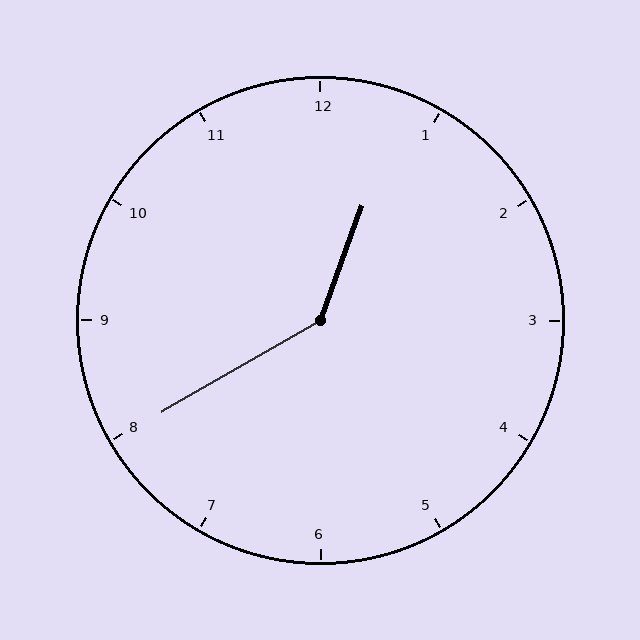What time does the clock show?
12:40.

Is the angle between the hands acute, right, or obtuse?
It is obtuse.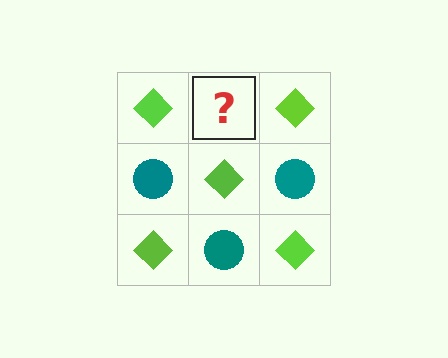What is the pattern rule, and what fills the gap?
The rule is that it alternates lime diamond and teal circle in a checkerboard pattern. The gap should be filled with a teal circle.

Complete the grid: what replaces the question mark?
The question mark should be replaced with a teal circle.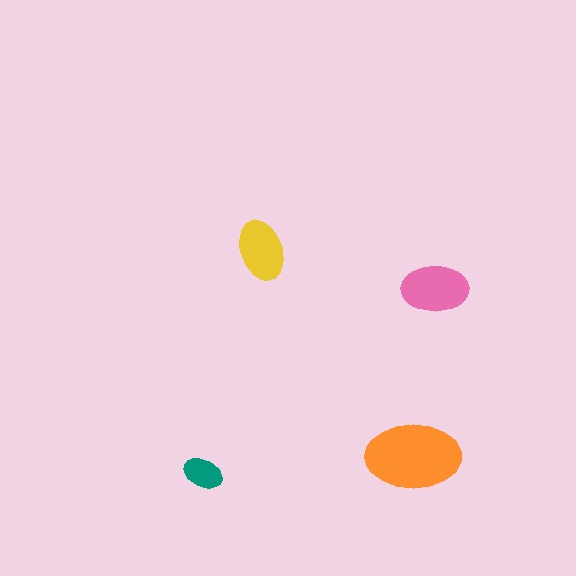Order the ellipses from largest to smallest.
the orange one, the pink one, the yellow one, the teal one.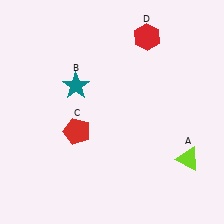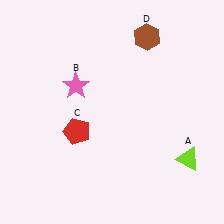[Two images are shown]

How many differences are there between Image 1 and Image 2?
There are 2 differences between the two images.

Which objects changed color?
B changed from teal to pink. D changed from red to brown.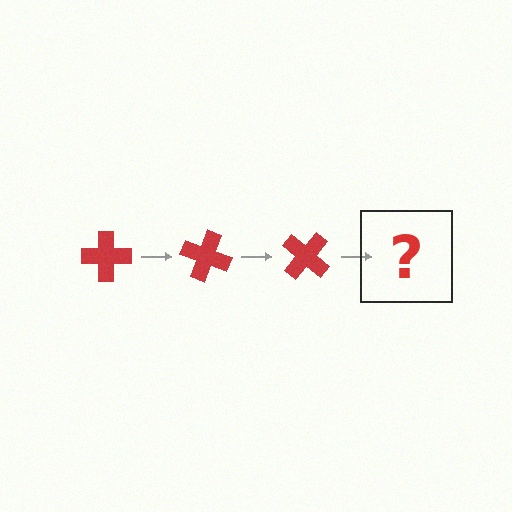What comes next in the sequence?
The next element should be a red cross rotated 60 degrees.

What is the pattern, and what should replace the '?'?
The pattern is that the cross rotates 20 degrees each step. The '?' should be a red cross rotated 60 degrees.